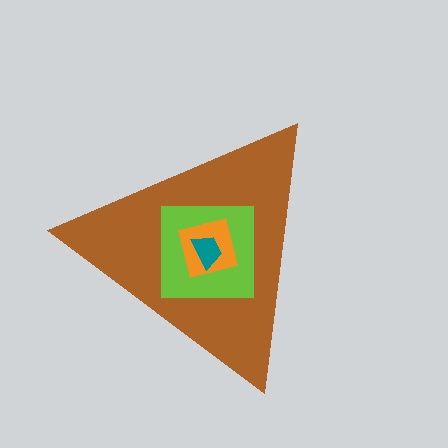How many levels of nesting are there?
4.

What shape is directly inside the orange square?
The teal trapezoid.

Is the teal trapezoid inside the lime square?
Yes.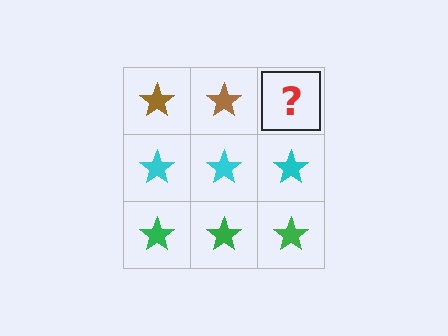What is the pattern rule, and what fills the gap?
The rule is that each row has a consistent color. The gap should be filled with a brown star.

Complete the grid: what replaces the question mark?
The question mark should be replaced with a brown star.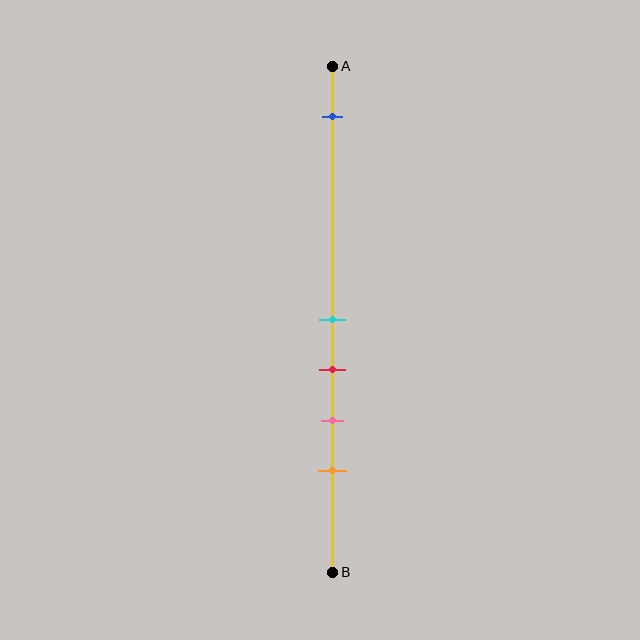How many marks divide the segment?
There are 5 marks dividing the segment.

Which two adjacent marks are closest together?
The cyan and red marks are the closest adjacent pair.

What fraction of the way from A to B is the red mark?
The red mark is approximately 60% (0.6) of the way from A to B.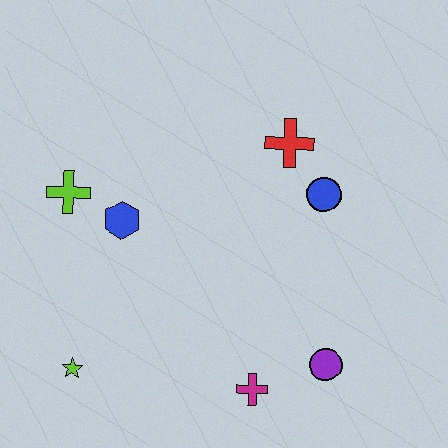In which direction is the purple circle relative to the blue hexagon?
The purple circle is to the right of the blue hexagon.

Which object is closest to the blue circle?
The red cross is closest to the blue circle.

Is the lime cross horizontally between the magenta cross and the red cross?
No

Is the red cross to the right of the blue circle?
No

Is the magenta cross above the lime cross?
No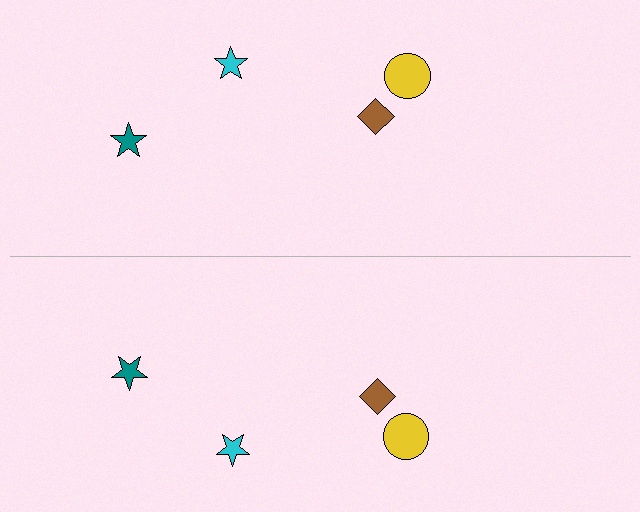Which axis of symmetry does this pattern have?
The pattern has a horizontal axis of symmetry running through the center of the image.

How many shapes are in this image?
There are 8 shapes in this image.